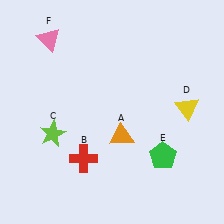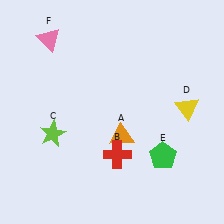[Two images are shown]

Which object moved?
The red cross (B) moved right.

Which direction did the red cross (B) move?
The red cross (B) moved right.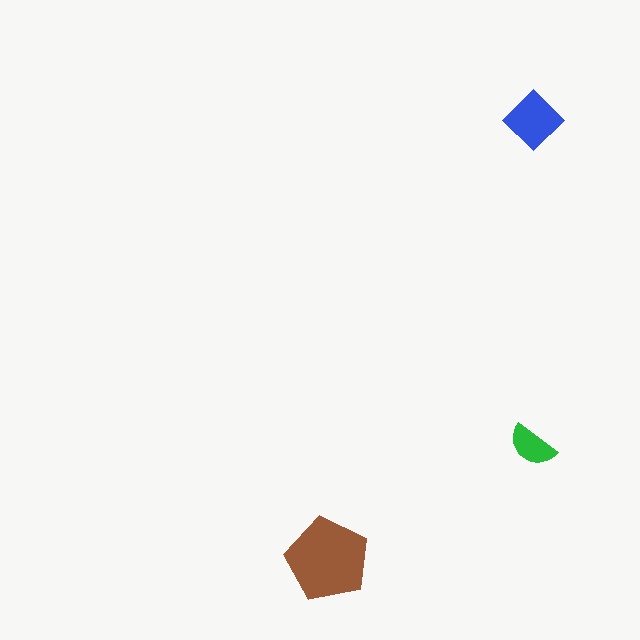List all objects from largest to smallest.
The brown pentagon, the blue diamond, the green semicircle.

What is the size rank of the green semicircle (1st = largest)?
3rd.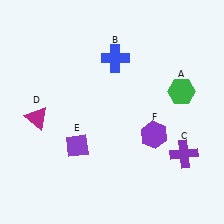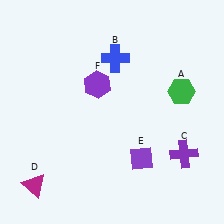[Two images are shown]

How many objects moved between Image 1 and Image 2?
3 objects moved between the two images.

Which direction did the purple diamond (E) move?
The purple diamond (E) moved right.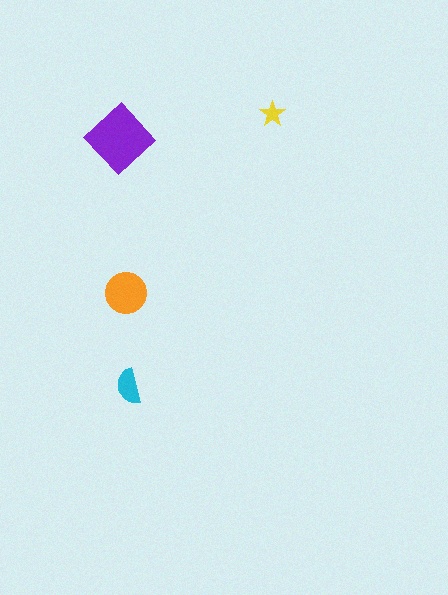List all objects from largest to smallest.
The purple diamond, the orange circle, the cyan semicircle, the yellow star.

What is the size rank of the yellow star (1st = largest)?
4th.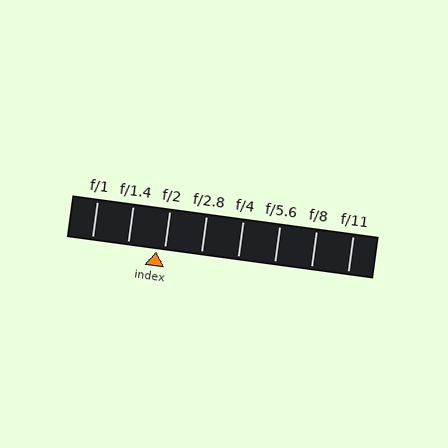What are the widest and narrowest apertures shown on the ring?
The widest aperture shown is f/1 and the narrowest is f/11.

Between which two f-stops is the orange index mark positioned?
The index mark is between f/1.4 and f/2.